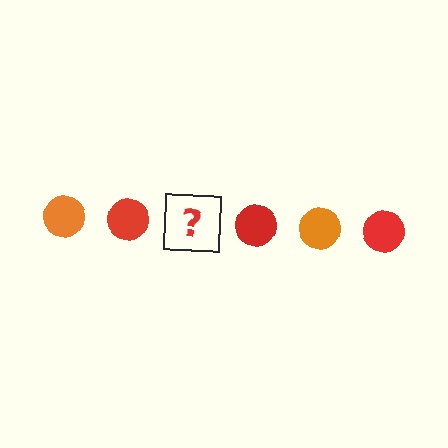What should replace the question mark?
The question mark should be replaced with an orange circle.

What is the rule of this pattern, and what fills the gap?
The rule is that the pattern cycles through orange, red circles. The gap should be filled with an orange circle.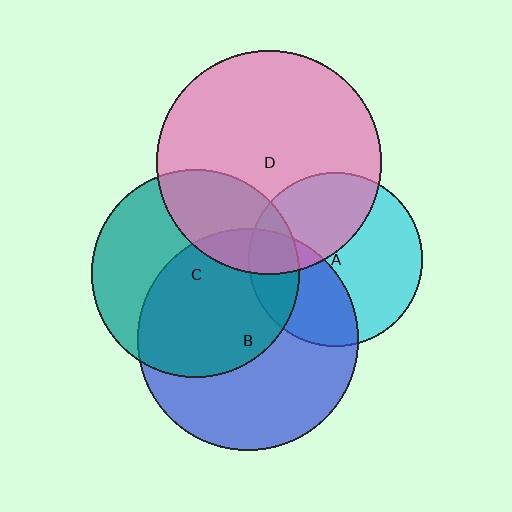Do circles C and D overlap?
Yes.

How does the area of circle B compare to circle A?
Approximately 1.6 times.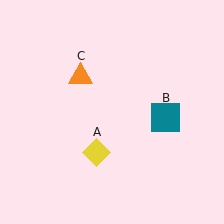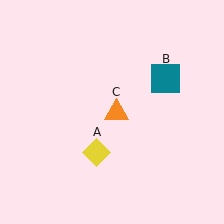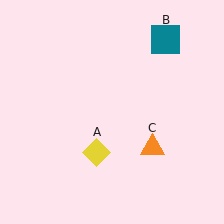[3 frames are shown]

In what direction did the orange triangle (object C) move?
The orange triangle (object C) moved down and to the right.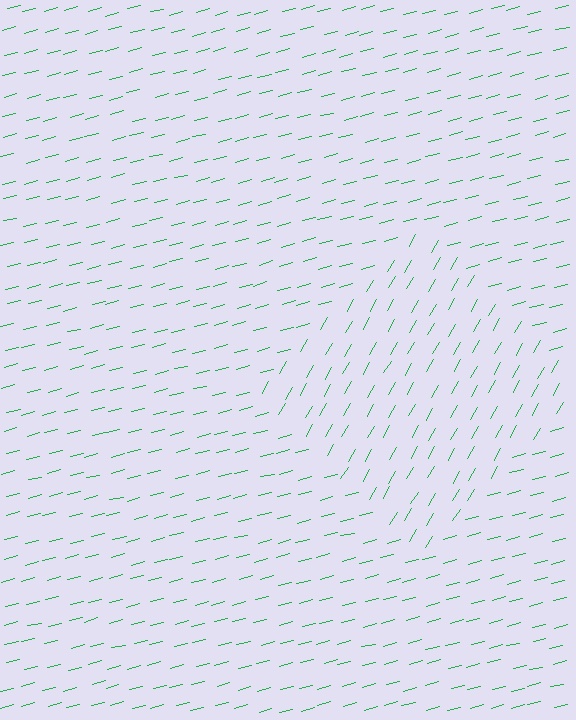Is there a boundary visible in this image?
Yes, there is a texture boundary formed by a change in line orientation.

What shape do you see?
I see a diamond.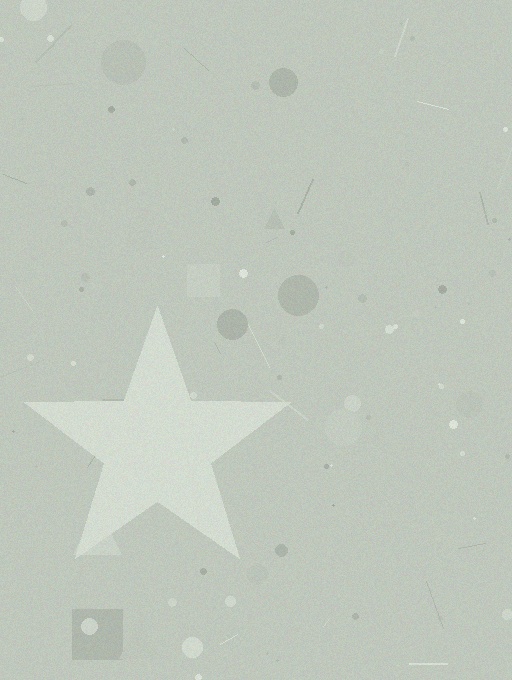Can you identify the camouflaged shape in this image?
The camouflaged shape is a star.